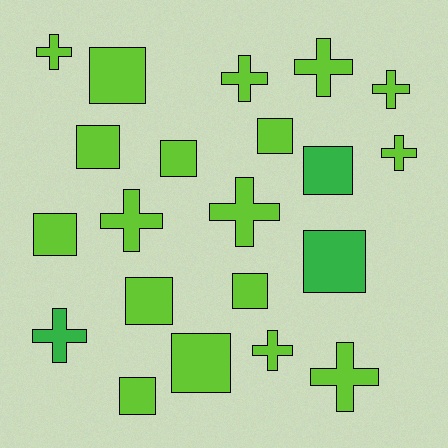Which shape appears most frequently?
Square, with 11 objects.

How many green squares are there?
There are 2 green squares.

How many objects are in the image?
There are 21 objects.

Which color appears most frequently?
Lime, with 18 objects.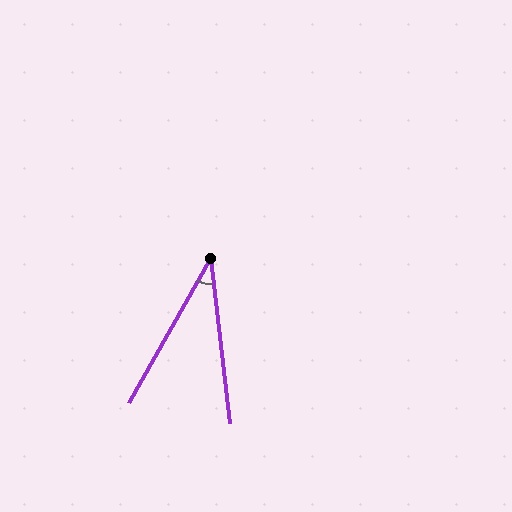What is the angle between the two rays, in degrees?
Approximately 36 degrees.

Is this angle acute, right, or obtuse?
It is acute.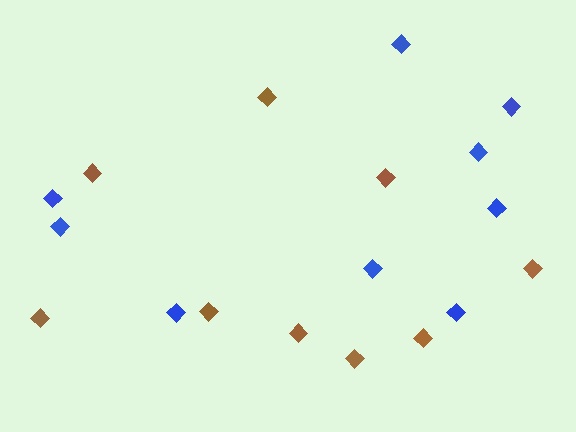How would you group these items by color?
There are 2 groups: one group of brown diamonds (9) and one group of blue diamonds (9).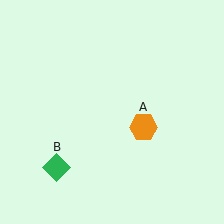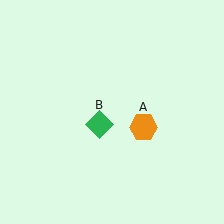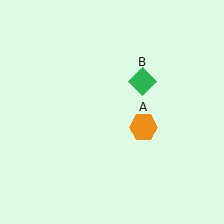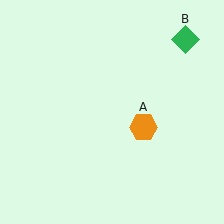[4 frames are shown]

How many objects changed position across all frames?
1 object changed position: green diamond (object B).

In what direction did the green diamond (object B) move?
The green diamond (object B) moved up and to the right.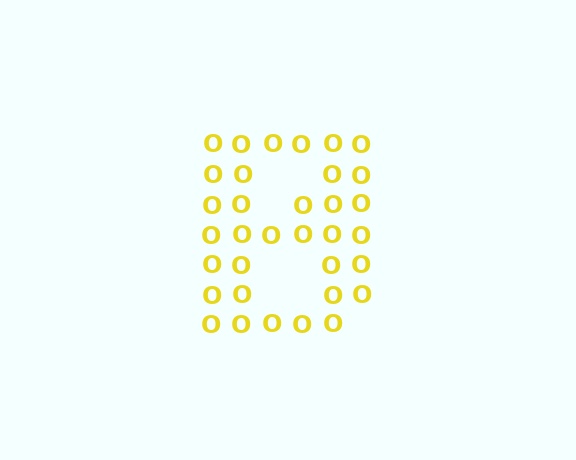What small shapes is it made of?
It is made of small letter O's.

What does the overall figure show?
The overall figure shows the letter B.